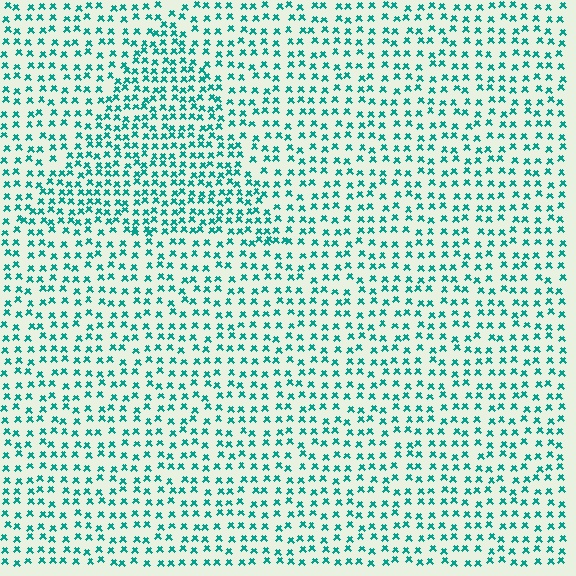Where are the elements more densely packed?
The elements are more densely packed inside the triangle boundary.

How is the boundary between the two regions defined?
The boundary is defined by a change in element density (approximately 1.6x ratio). All elements are the same color, size, and shape.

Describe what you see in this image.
The image contains small teal elements arranged at two different densities. A triangle-shaped region is visible where the elements are more densely packed than the surrounding area.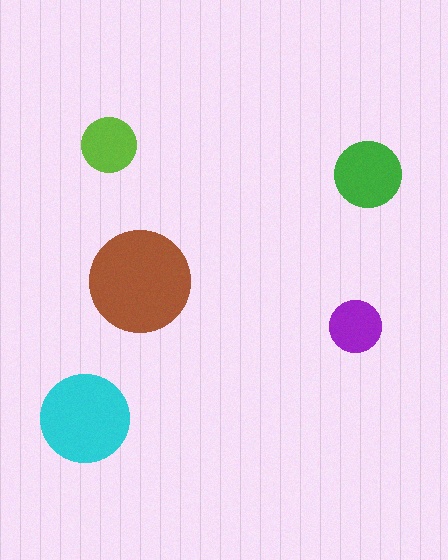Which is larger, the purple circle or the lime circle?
The lime one.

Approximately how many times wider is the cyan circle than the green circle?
About 1.5 times wider.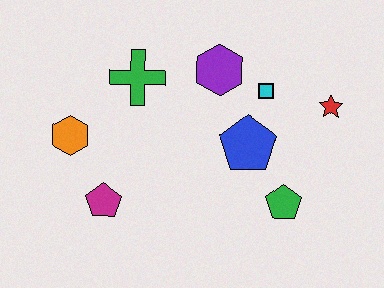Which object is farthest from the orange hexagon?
The red star is farthest from the orange hexagon.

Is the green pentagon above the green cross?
No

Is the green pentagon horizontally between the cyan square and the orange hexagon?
No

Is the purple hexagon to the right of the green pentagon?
No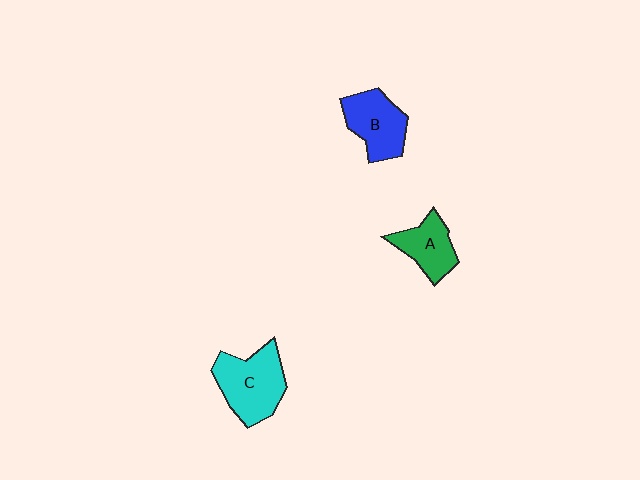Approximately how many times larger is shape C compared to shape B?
Approximately 1.2 times.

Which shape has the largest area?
Shape C (cyan).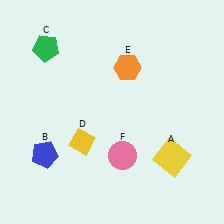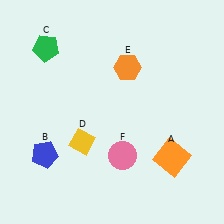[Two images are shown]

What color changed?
The square (A) changed from yellow in Image 1 to orange in Image 2.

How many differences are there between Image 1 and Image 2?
There is 1 difference between the two images.